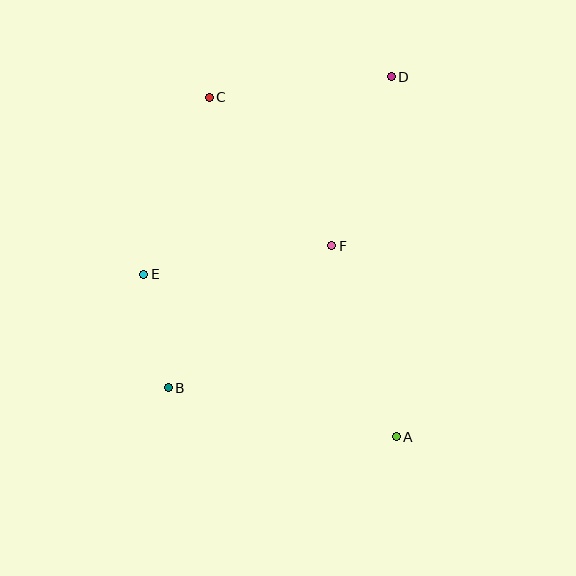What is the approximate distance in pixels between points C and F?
The distance between C and F is approximately 192 pixels.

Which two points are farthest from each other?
Points A and C are farthest from each other.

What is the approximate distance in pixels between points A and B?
The distance between A and B is approximately 233 pixels.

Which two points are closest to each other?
Points B and E are closest to each other.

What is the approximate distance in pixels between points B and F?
The distance between B and F is approximately 217 pixels.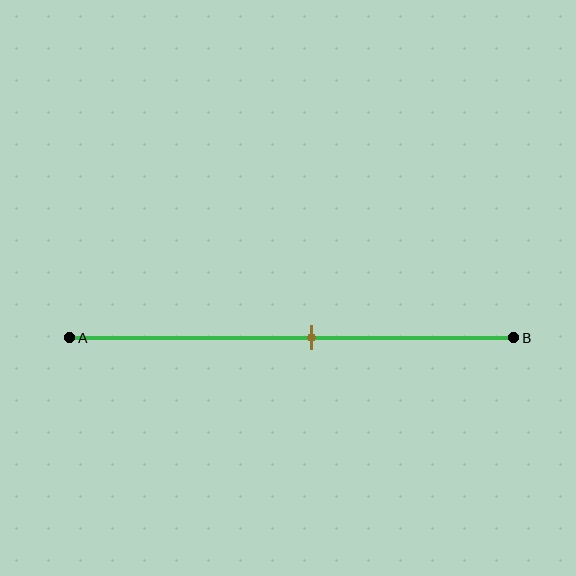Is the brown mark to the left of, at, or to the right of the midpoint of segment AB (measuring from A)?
The brown mark is to the right of the midpoint of segment AB.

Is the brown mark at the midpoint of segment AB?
No, the mark is at about 55% from A, not at the 50% midpoint.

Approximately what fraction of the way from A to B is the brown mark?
The brown mark is approximately 55% of the way from A to B.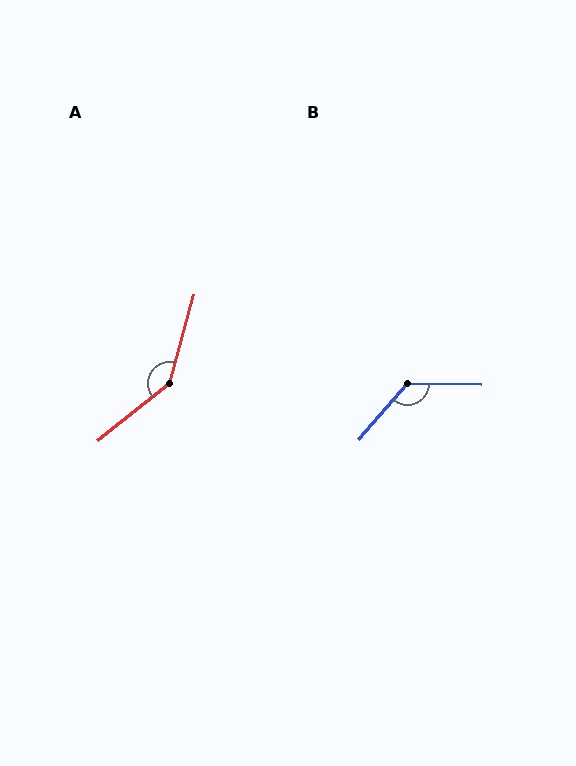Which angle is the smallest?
B, at approximately 130 degrees.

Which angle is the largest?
A, at approximately 144 degrees.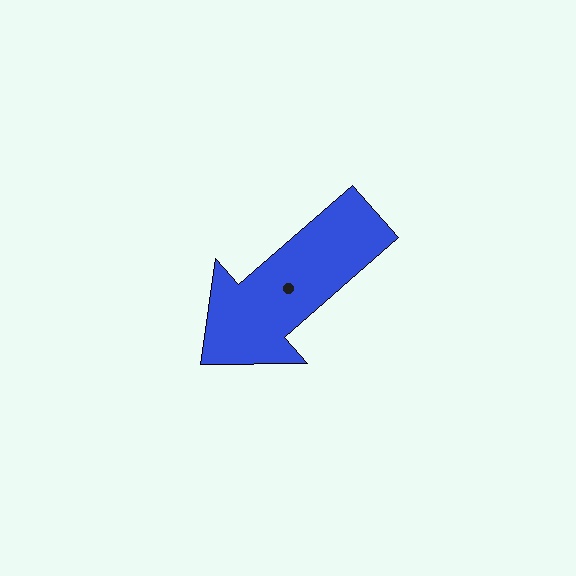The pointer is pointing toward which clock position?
Roughly 8 o'clock.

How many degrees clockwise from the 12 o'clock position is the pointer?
Approximately 229 degrees.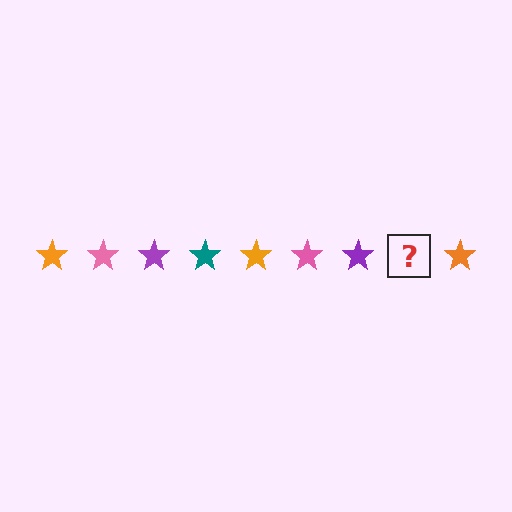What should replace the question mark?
The question mark should be replaced with a teal star.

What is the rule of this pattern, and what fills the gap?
The rule is that the pattern cycles through orange, pink, purple, teal stars. The gap should be filled with a teal star.